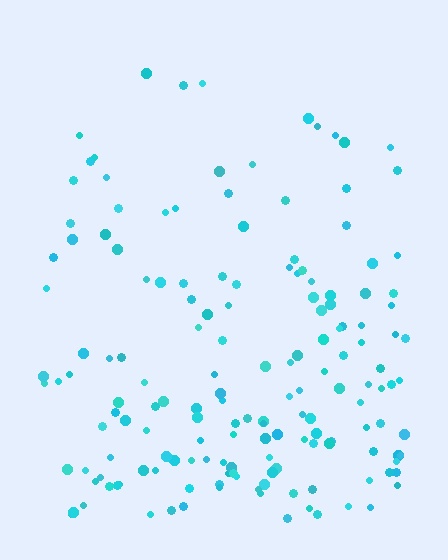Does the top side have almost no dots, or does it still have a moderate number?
Still a moderate number, just noticeably fewer than the bottom.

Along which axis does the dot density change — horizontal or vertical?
Vertical.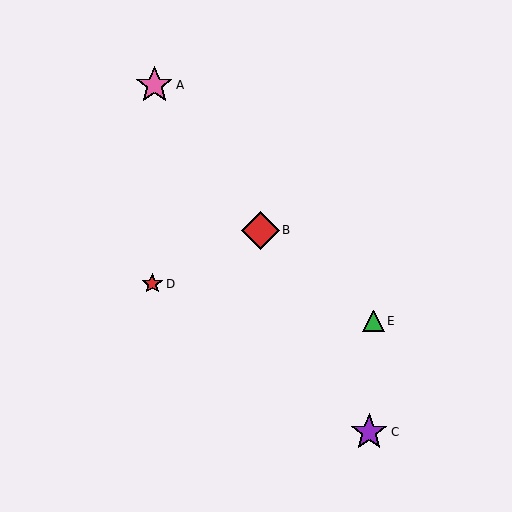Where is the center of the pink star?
The center of the pink star is at (154, 85).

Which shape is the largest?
The red diamond (labeled B) is the largest.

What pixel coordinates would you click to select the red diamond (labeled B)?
Click at (261, 230) to select the red diamond B.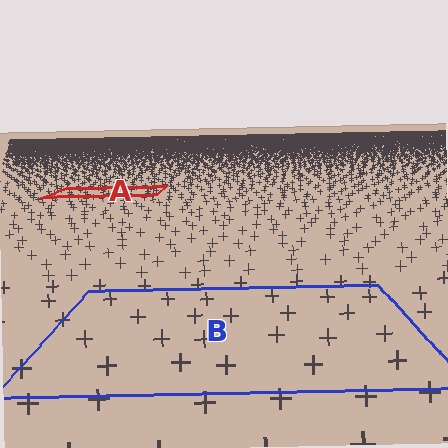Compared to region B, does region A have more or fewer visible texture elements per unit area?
Region A has more texture elements per unit area — they are packed more densely because it is farther away.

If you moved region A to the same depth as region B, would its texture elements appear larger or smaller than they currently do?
They would appear larger. At a closer depth, the same texture elements are projected at a bigger on-screen size.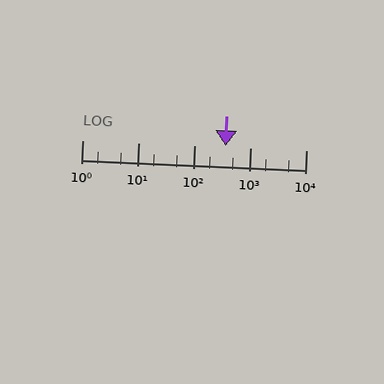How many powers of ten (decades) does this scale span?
The scale spans 4 decades, from 1 to 10000.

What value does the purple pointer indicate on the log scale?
The pointer indicates approximately 360.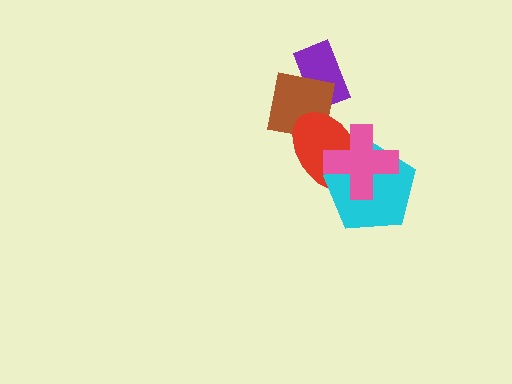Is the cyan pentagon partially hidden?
Yes, it is partially covered by another shape.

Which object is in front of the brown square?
The red ellipse is in front of the brown square.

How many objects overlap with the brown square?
2 objects overlap with the brown square.